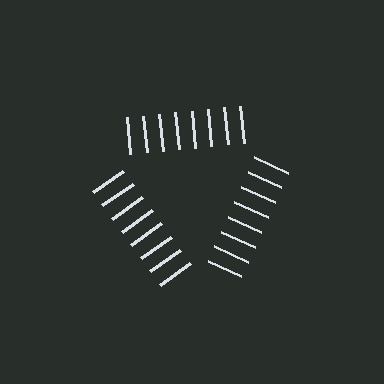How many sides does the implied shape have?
3 sides — the line-ends trace a triangle.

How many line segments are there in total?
24 — 8 along each of the 3 edges.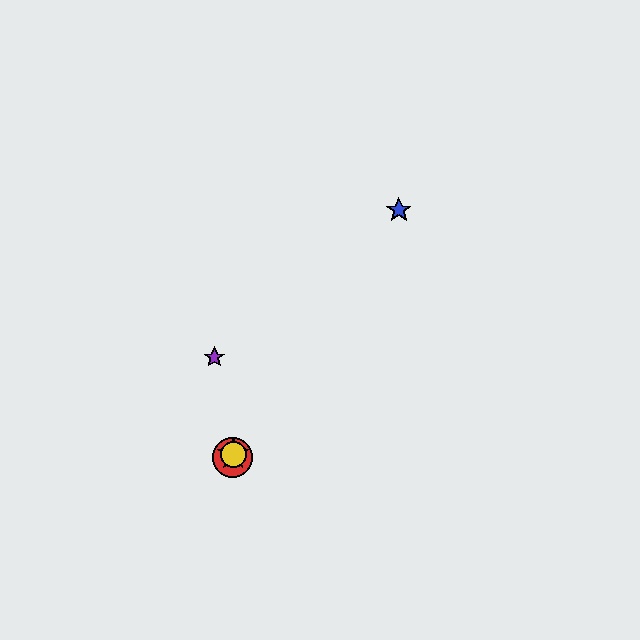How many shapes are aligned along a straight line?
3 shapes (the red circle, the green star, the yellow circle) are aligned along a straight line.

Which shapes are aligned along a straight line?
The red circle, the green star, the yellow circle are aligned along a straight line.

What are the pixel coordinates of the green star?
The green star is at (233, 454).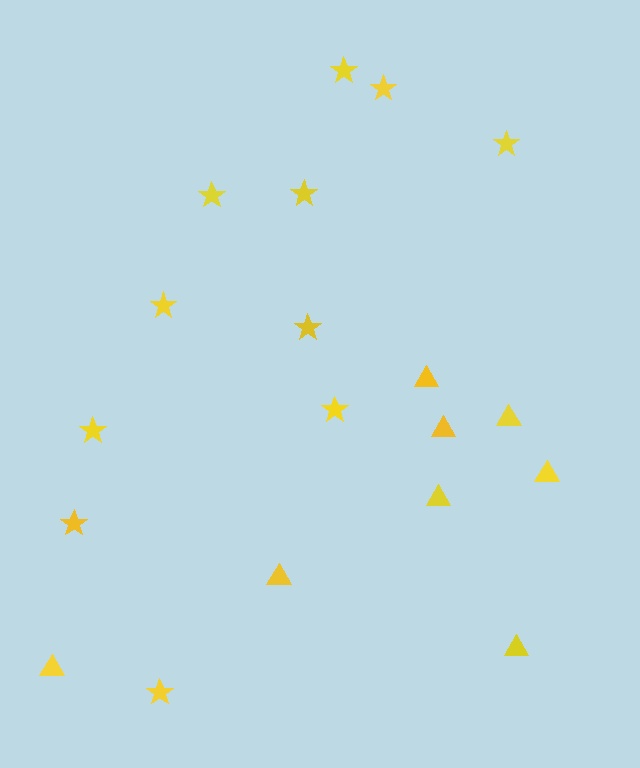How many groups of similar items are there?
There are 2 groups: one group of triangles (8) and one group of stars (11).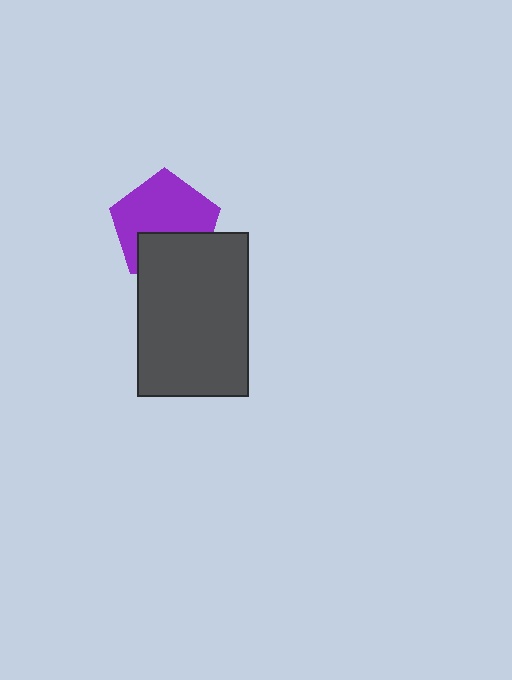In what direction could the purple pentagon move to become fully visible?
The purple pentagon could move up. That would shift it out from behind the dark gray rectangle entirely.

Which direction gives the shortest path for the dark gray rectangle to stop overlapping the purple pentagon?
Moving down gives the shortest separation.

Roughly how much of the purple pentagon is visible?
About half of it is visible (roughly 65%).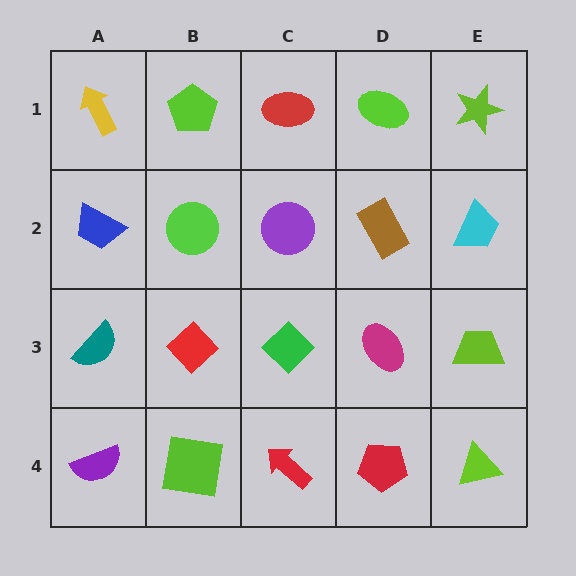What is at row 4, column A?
A purple semicircle.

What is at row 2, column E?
A cyan trapezoid.